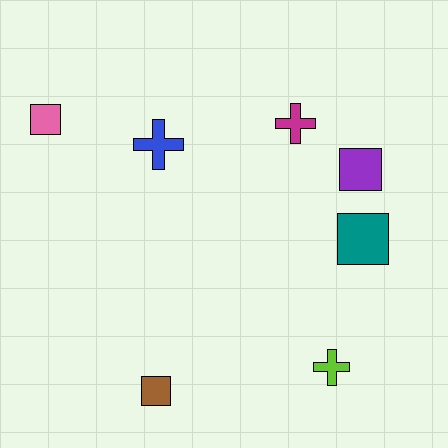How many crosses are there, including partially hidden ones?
There are 3 crosses.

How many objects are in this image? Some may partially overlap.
There are 7 objects.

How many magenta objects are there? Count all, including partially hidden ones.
There is 1 magenta object.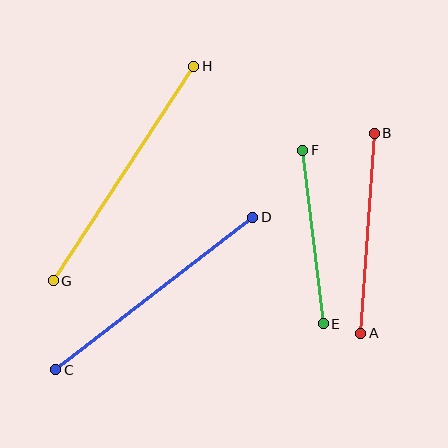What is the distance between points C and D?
The distance is approximately 249 pixels.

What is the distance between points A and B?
The distance is approximately 201 pixels.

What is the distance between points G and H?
The distance is approximately 256 pixels.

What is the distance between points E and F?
The distance is approximately 175 pixels.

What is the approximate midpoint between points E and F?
The midpoint is at approximately (313, 237) pixels.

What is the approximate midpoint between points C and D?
The midpoint is at approximately (154, 294) pixels.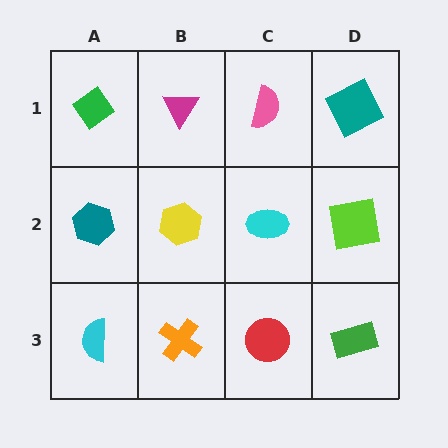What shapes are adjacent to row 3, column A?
A teal hexagon (row 2, column A), an orange cross (row 3, column B).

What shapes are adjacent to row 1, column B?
A yellow hexagon (row 2, column B), a green diamond (row 1, column A), a pink semicircle (row 1, column C).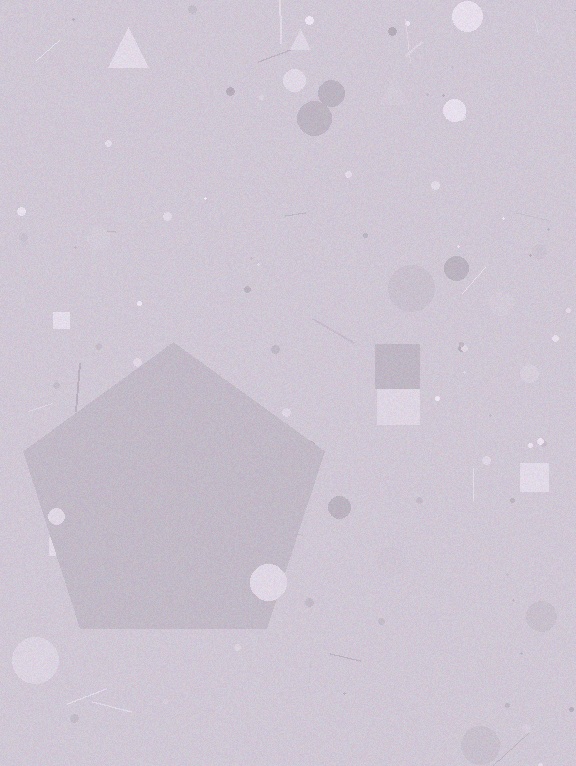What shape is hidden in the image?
A pentagon is hidden in the image.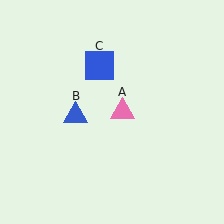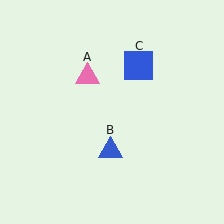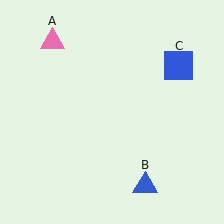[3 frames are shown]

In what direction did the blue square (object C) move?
The blue square (object C) moved right.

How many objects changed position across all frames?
3 objects changed position: pink triangle (object A), blue triangle (object B), blue square (object C).